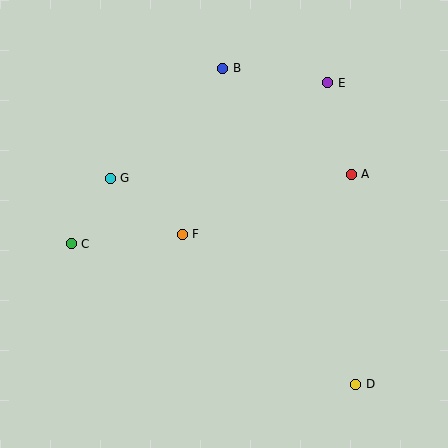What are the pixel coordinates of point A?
Point A is at (351, 174).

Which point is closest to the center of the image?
Point F at (182, 234) is closest to the center.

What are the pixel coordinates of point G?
Point G is at (110, 178).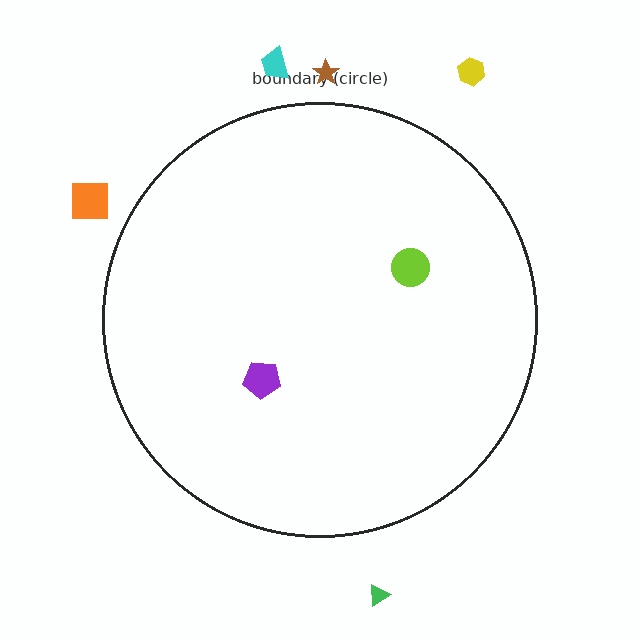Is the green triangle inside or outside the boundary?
Outside.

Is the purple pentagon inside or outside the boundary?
Inside.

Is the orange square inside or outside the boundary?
Outside.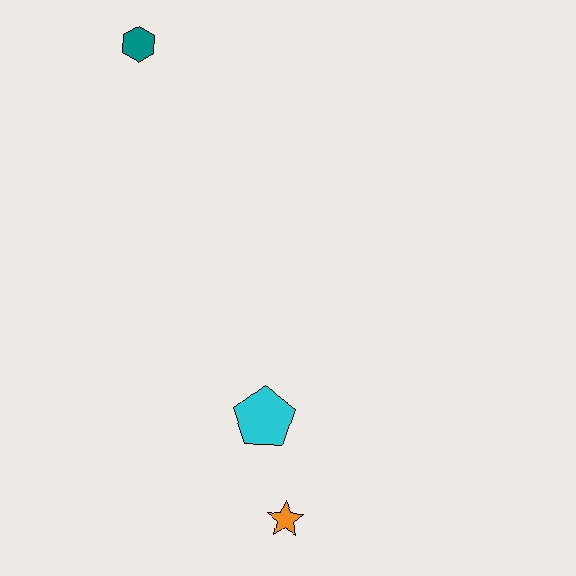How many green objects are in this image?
There are no green objects.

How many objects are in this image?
There are 3 objects.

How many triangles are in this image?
There are no triangles.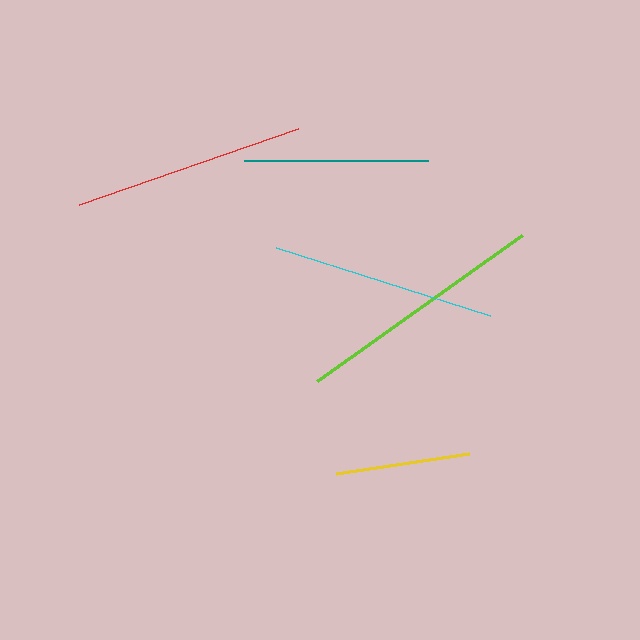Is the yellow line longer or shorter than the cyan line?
The cyan line is longer than the yellow line.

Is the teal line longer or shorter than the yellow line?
The teal line is longer than the yellow line.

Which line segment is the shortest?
The yellow line is the shortest at approximately 134 pixels.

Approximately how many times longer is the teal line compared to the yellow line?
The teal line is approximately 1.4 times the length of the yellow line.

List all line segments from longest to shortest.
From longest to shortest: lime, red, cyan, teal, yellow.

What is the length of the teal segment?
The teal segment is approximately 185 pixels long.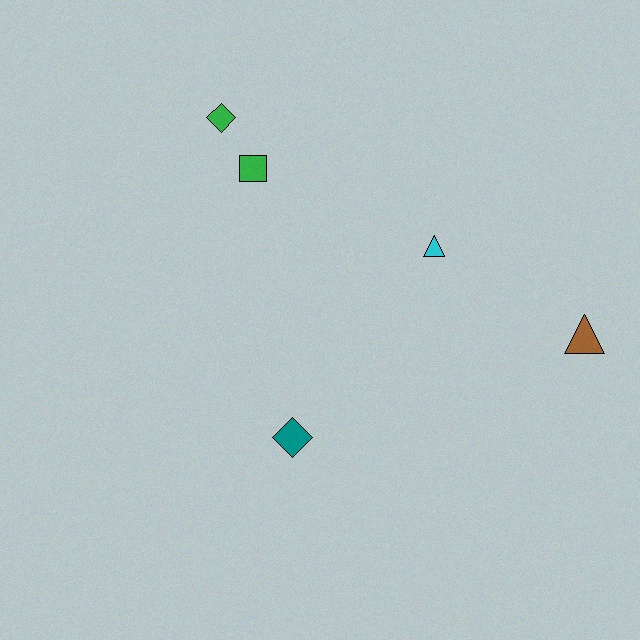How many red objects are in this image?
There are no red objects.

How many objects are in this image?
There are 5 objects.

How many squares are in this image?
There is 1 square.